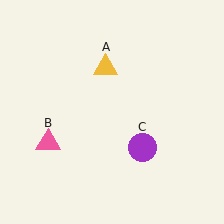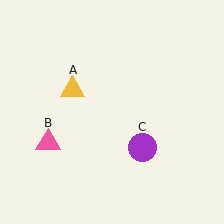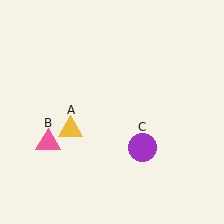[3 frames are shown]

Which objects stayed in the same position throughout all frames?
Pink triangle (object B) and purple circle (object C) remained stationary.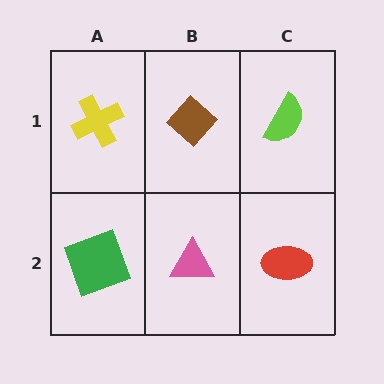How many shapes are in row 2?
3 shapes.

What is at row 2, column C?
A red ellipse.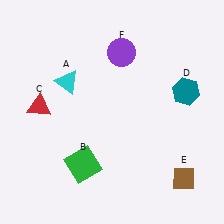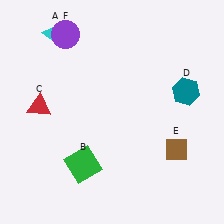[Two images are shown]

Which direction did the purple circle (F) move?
The purple circle (F) moved left.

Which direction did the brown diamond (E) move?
The brown diamond (E) moved up.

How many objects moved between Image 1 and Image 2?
3 objects moved between the two images.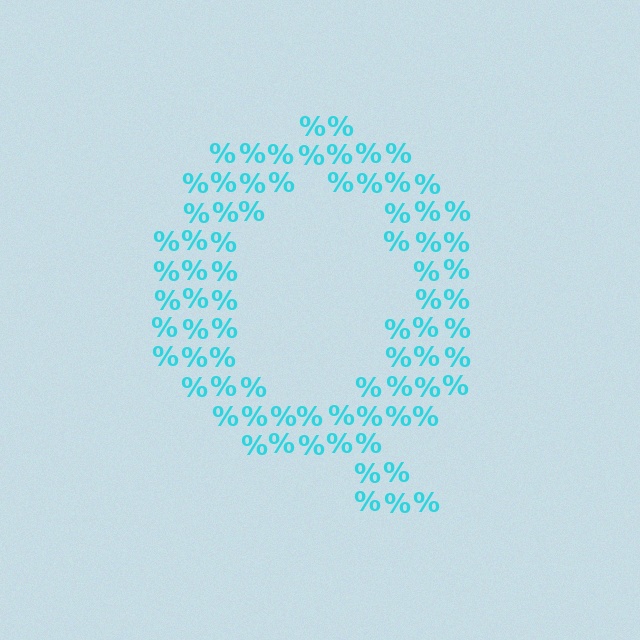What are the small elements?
The small elements are percent signs.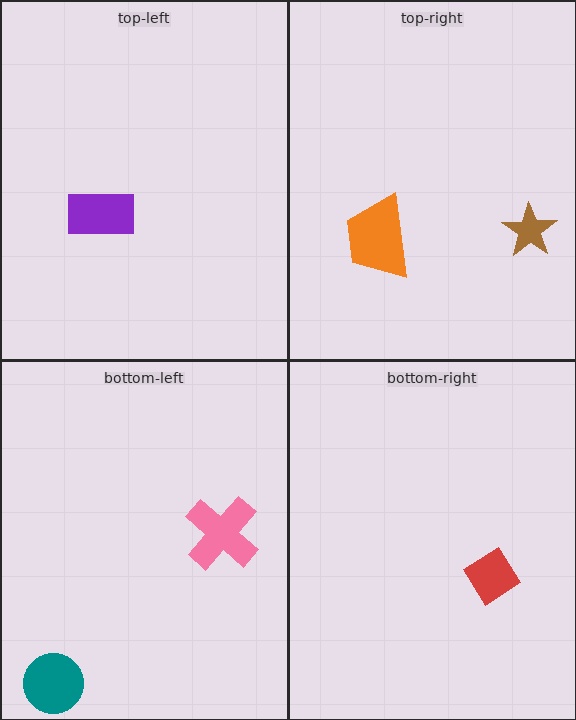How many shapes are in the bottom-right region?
1.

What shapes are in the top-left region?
The purple rectangle.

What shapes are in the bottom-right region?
The red diamond.